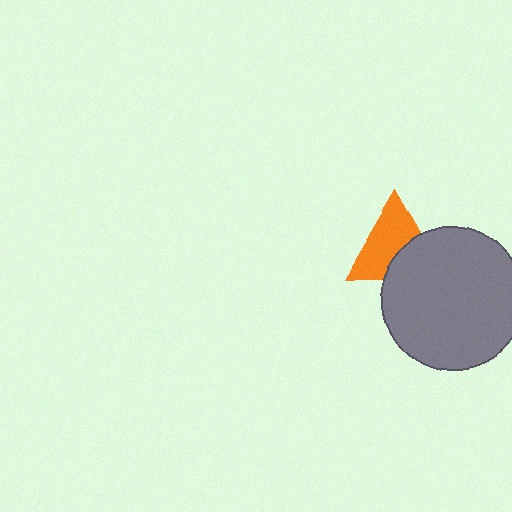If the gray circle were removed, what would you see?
You would see the complete orange triangle.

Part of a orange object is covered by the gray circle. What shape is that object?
It is a triangle.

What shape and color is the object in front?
The object in front is a gray circle.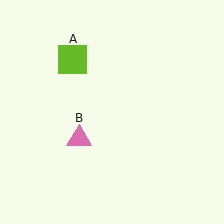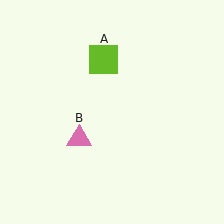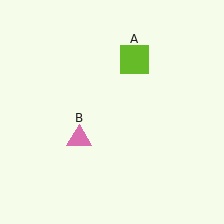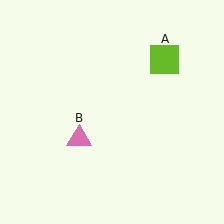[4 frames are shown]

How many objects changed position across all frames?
1 object changed position: lime square (object A).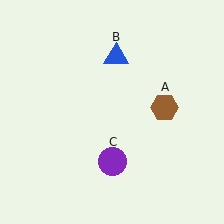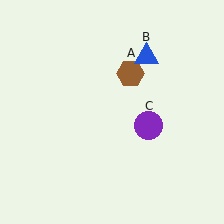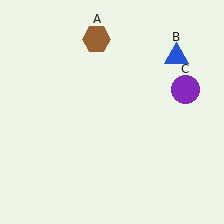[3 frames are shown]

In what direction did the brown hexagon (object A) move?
The brown hexagon (object A) moved up and to the left.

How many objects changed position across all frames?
3 objects changed position: brown hexagon (object A), blue triangle (object B), purple circle (object C).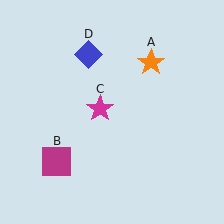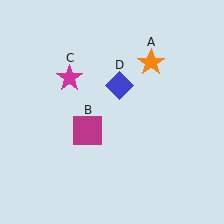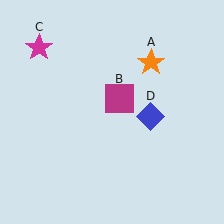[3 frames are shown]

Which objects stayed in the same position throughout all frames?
Orange star (object A) remained stationary.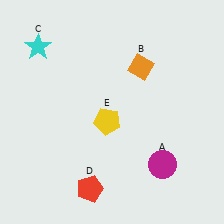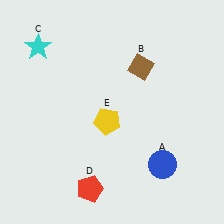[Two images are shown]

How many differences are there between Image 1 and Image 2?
There are 2 differences between the two images.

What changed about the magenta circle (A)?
In Image 1, A is magenta. In Image 2, it changed to blue.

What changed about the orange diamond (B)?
In Image 1, B is orange. In Image 2, it changed to brown.